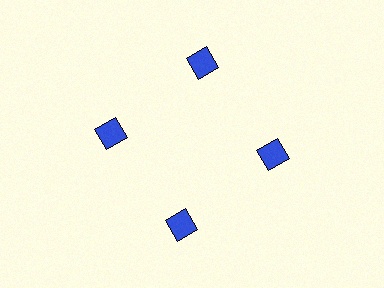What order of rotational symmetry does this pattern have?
This pattern has 4-fold rotational symmetry.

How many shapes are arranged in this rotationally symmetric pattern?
There are 4 shapes, arranged in 4 groups of 1.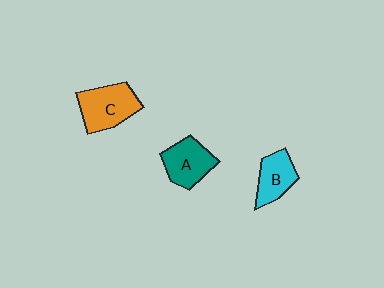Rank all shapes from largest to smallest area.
From largest to smallest: C (orange), A (teal), B (cyan).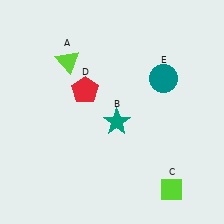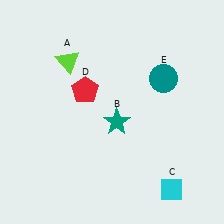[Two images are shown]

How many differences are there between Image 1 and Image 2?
There is 1 difference between the two images.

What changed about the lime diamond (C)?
In Image 1, C is lime. In Image 2, it changed to cyan.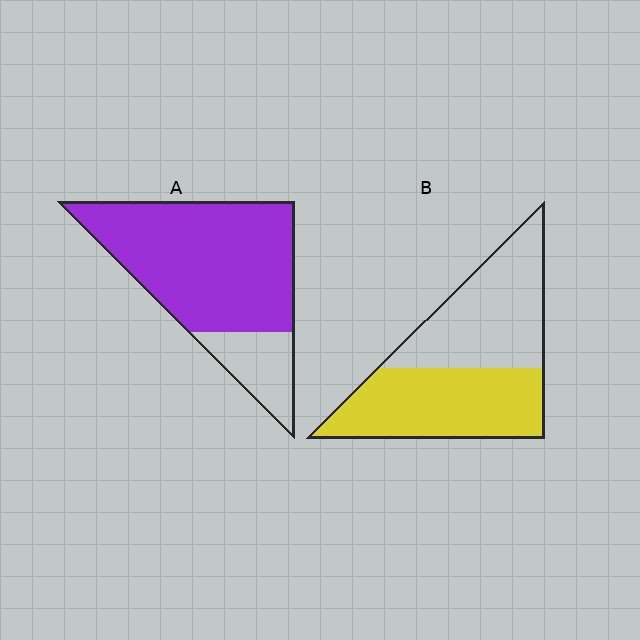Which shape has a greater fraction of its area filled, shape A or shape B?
Shape A.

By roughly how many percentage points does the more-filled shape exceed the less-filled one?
By roughly 30 percentage points (A over B).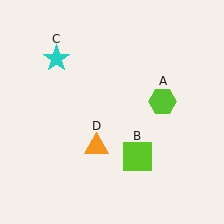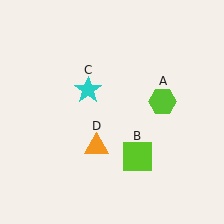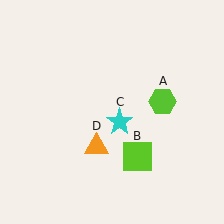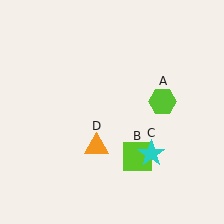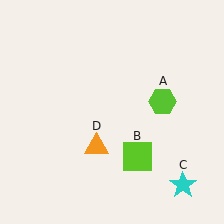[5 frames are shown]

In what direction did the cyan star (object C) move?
The cyan star (object C) moved down and to the right.